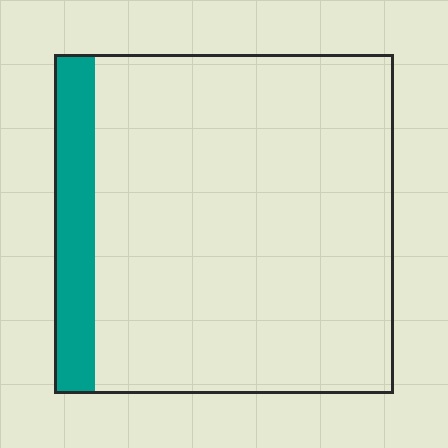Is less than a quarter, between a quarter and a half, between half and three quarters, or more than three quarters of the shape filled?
Less than a quarter.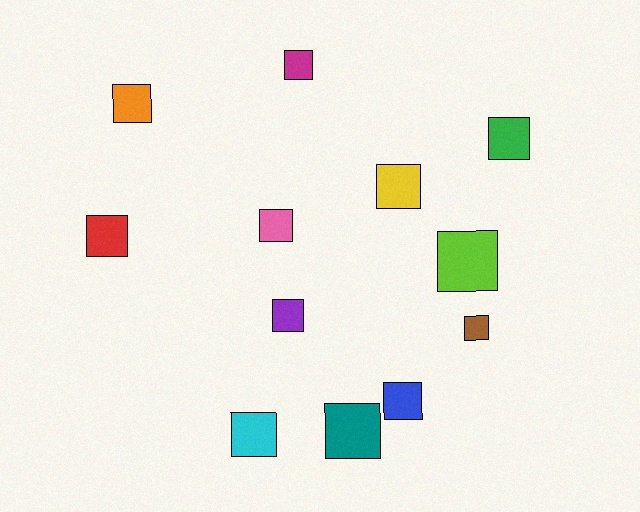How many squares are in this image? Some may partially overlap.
There are 12 squares.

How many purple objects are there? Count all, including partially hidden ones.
There is 1 purple object.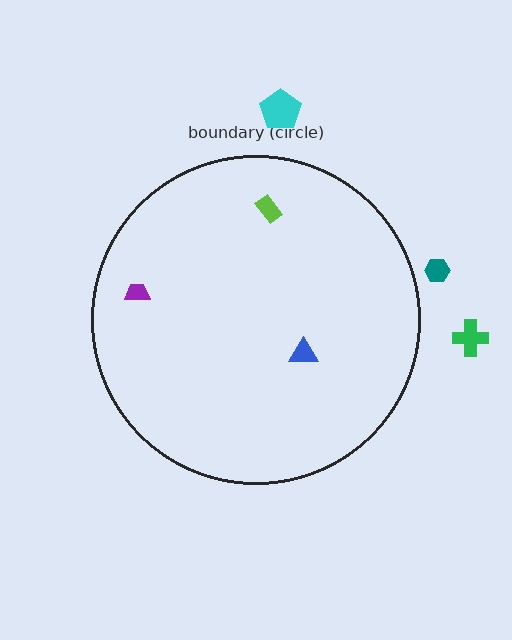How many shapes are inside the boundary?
3 inside, 3 outside.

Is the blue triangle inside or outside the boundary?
Inside.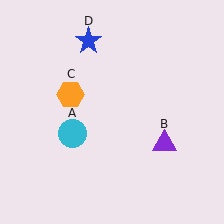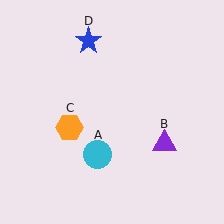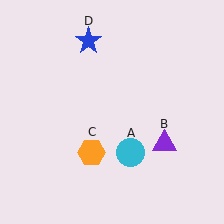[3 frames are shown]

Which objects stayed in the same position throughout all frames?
Purple triangle (object B) and blue star (object D) remained stationary.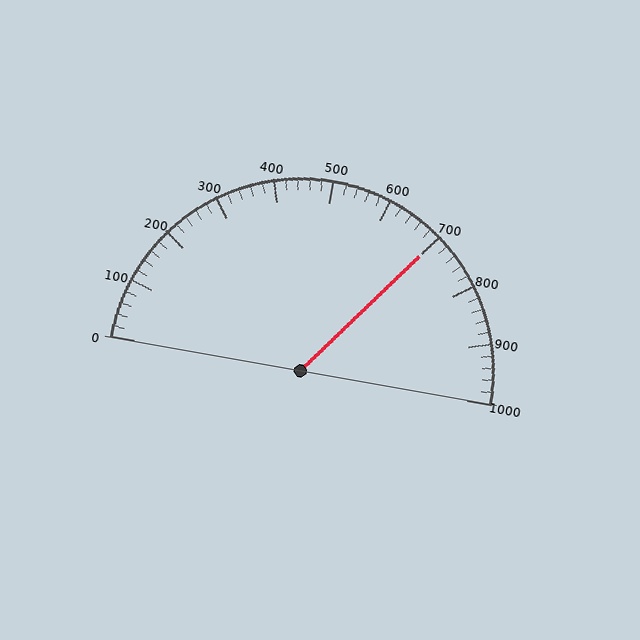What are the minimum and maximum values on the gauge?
The gauge ranges from 0 to 1000.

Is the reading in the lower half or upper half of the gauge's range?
The reading is in the upper half of the range (0 to 1000).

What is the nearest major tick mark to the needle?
The nearest major tick mark is 700.